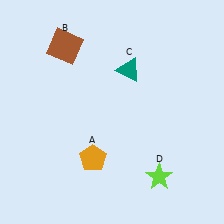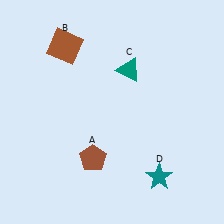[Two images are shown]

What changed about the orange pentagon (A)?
In Image 1, A is orange. In Image 2, it changed to brown.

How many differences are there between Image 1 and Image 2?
There are 2 differences between the two images.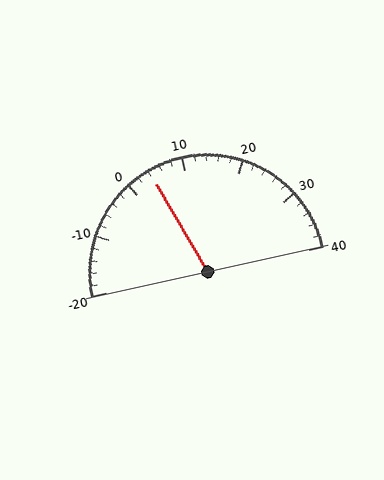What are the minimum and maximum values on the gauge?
The gauge ranges from -20 to 40.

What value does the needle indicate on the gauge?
The needle indicates approximately 4.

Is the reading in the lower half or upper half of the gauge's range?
The reading is in the lower half of the range (-20 to 40).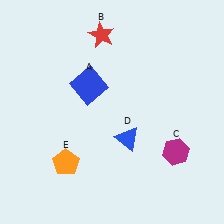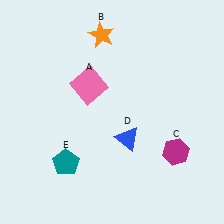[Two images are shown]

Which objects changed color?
A changed from blue to pink. B changed from red to orange. E changed from orange to teal.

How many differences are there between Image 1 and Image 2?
There are 3 differences between the two images.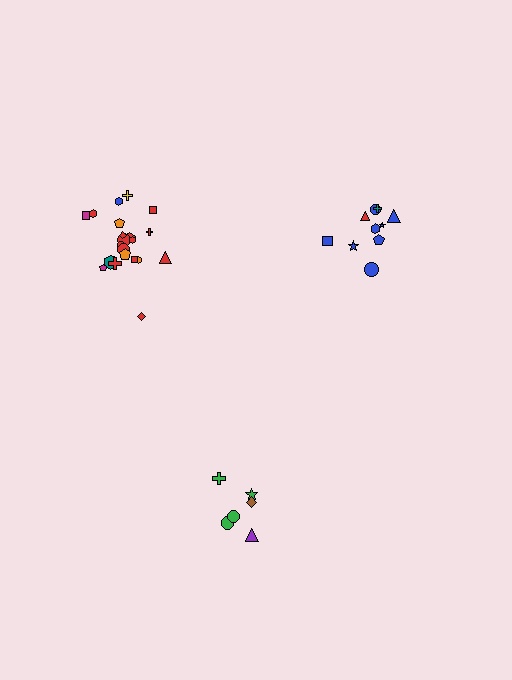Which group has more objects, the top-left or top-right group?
The top-left group.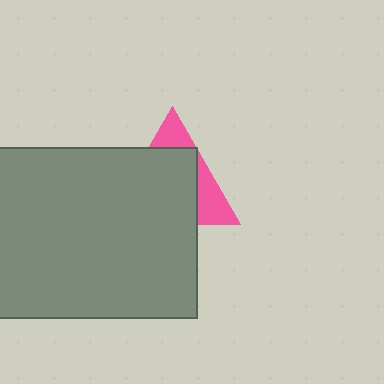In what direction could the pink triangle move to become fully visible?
The pink triangle could move up. That would shift it out from behind the gray rectangle entirely.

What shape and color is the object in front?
The object in front is a gray rectangle.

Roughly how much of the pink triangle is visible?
A small part of it is visible (roughly 33%).